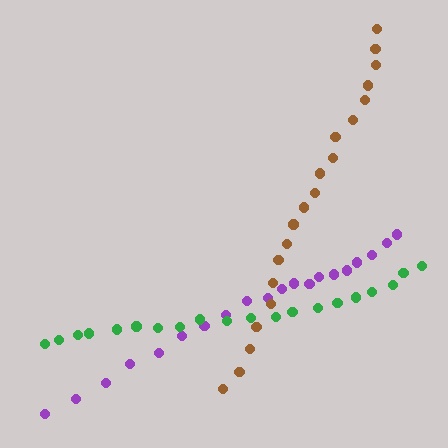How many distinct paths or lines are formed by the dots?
There are 3 distinct paths.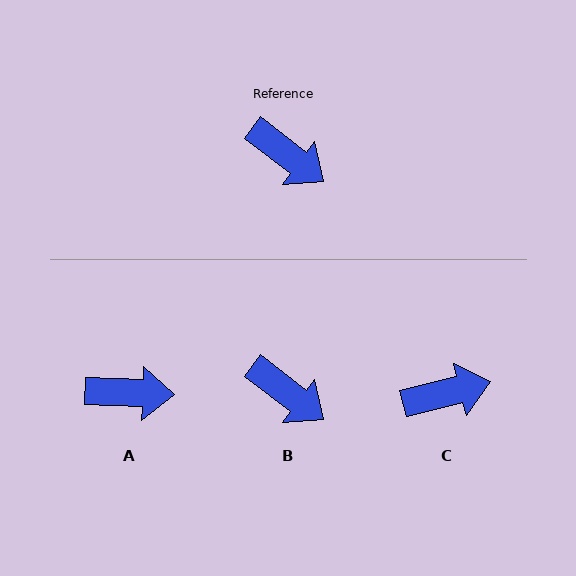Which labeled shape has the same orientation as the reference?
B.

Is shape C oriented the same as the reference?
No, it is off by about 52 degrees.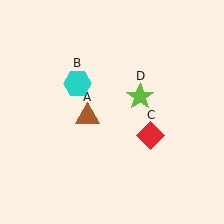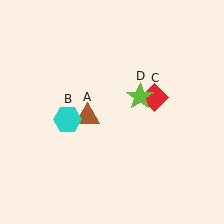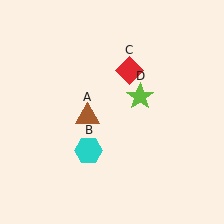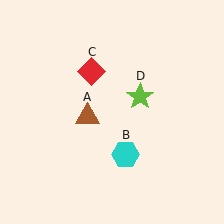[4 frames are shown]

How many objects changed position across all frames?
2 objects changed position: cyan hexagon (object B), red diamond (object C).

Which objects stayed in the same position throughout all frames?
Brown triangle (object A) and lime star (object D) remained stationary.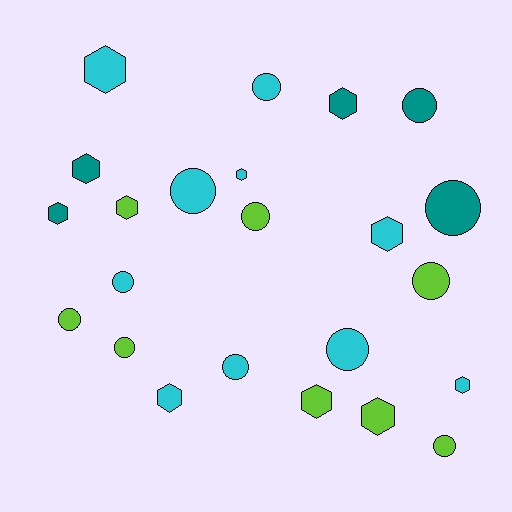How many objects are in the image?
There are 23 objects.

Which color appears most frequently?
Cyan, with 10 objects.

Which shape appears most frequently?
Circle, with 12 objects.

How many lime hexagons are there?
There are 3 lime hexagons.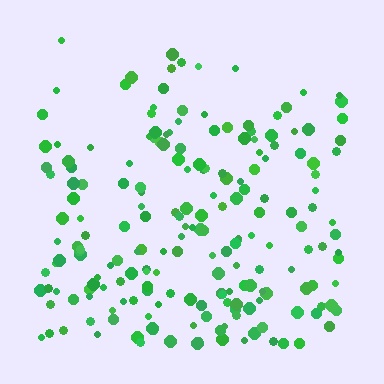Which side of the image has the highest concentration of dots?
The bottom.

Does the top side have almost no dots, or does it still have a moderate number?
Still a moderate number, just noticeably fewer than the bottom.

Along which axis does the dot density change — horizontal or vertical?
Vertical.